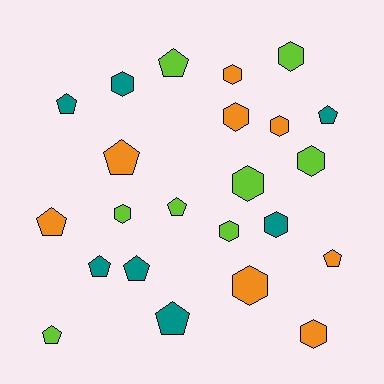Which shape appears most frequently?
Hexagon, with 12 objects.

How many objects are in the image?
There are 23 objects.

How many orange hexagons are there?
There are 5 orange hexagons.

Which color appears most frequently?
Lime, with 8 objects.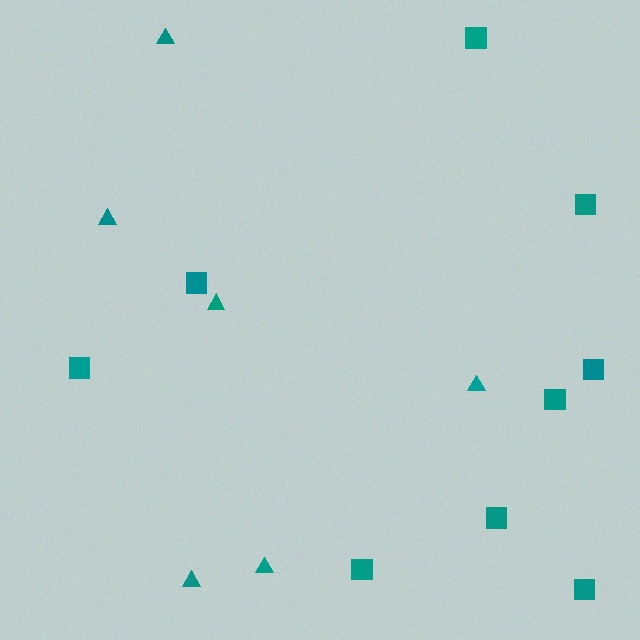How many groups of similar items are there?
There are 2 groups: one group of squares (9) and one group of triangles (6).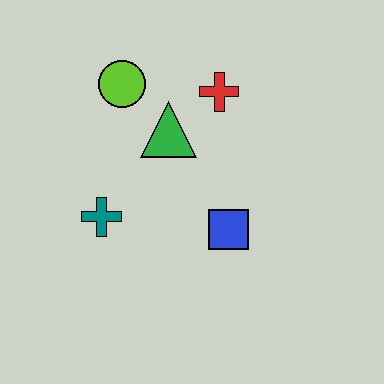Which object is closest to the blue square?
The green triangle is closest to the blue square.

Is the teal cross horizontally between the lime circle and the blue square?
No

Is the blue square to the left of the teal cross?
No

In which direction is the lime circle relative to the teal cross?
The lime circle is above the teal cross.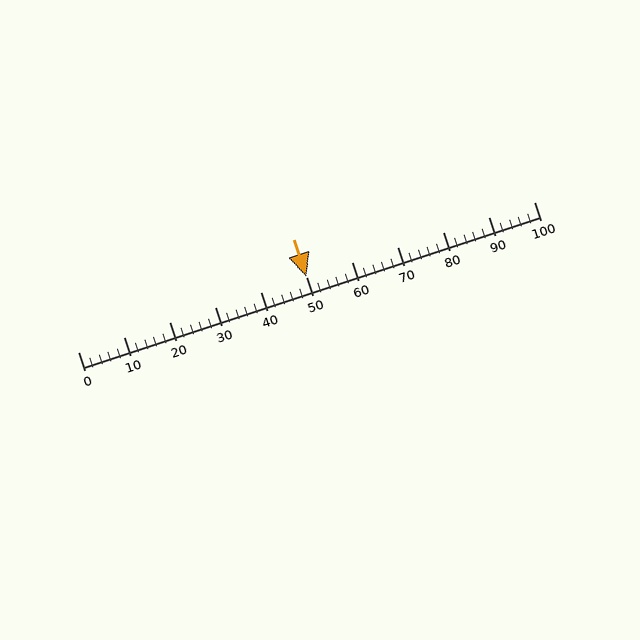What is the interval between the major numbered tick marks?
The major tick marks are spaced 10 units apart.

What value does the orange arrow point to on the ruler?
The orange arrow points to approximately 50.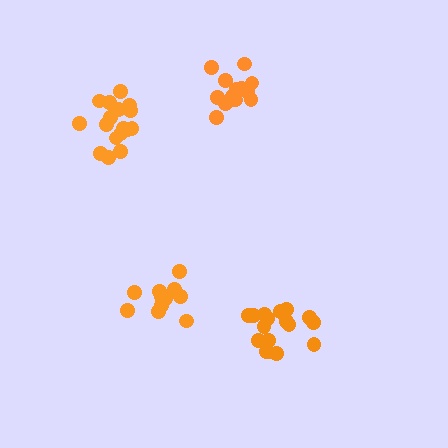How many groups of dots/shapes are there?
There are 4 groups.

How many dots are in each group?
Group 1: 18 dots, Group 2: 15 dots, Group 3: 12 dots, Group 4: 18 dots (63 total).